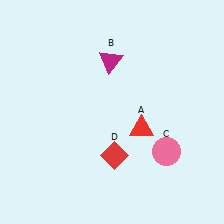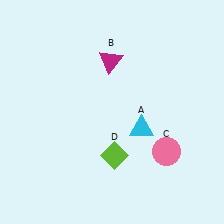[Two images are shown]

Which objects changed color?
A changed from red to cyan. D changed from red to lime.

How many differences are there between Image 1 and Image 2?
There are 2 differences between the two images.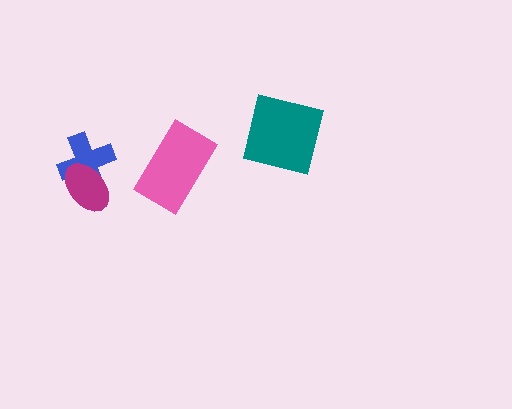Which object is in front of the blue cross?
The magenta ellipse is in front of the blue cross.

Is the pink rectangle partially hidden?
No, no other shape covers it.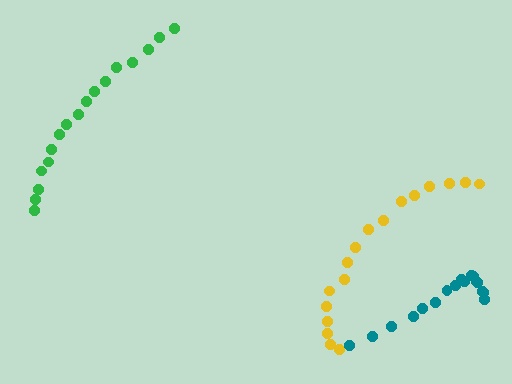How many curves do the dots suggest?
There are 3 distinct paths.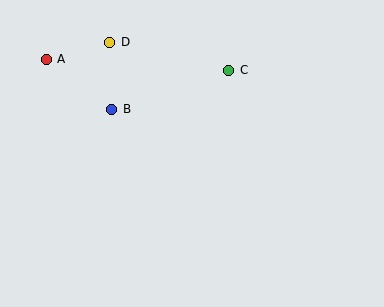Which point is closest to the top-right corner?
Point C is closest to the top-right corner.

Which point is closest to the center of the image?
Point C at (229, 70) is closest to the center.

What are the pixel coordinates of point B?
Point B is at (112, 110).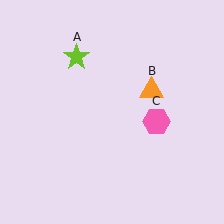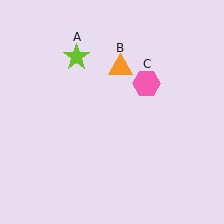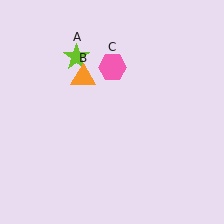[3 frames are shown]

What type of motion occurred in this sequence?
The orange triangle (object B), pink hexagon (object C) rotated counterclockwise around the center of the scene.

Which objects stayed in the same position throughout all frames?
Lime star (object A) remained stationary.